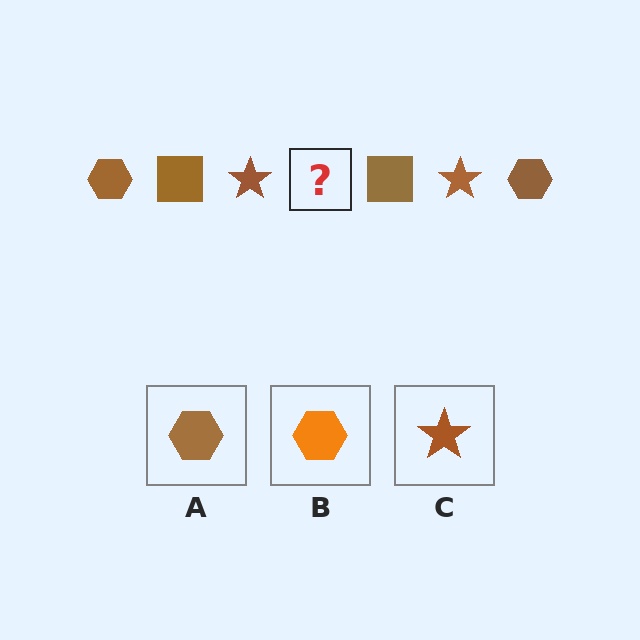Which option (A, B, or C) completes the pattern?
A.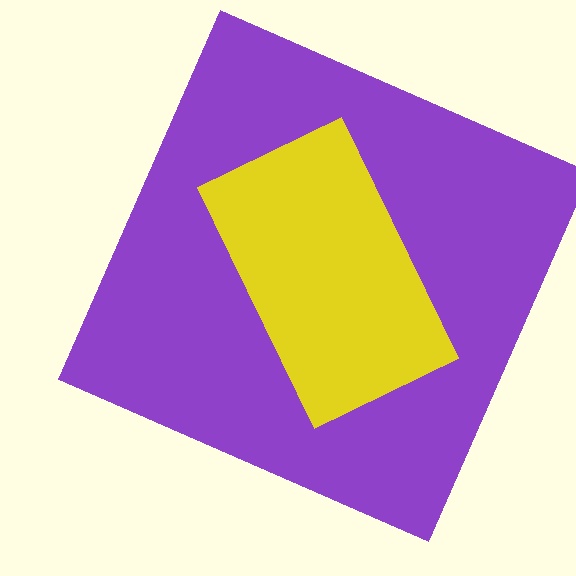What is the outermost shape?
The purple square.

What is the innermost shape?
The yellow rectangle.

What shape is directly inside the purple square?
The yellow rectangle.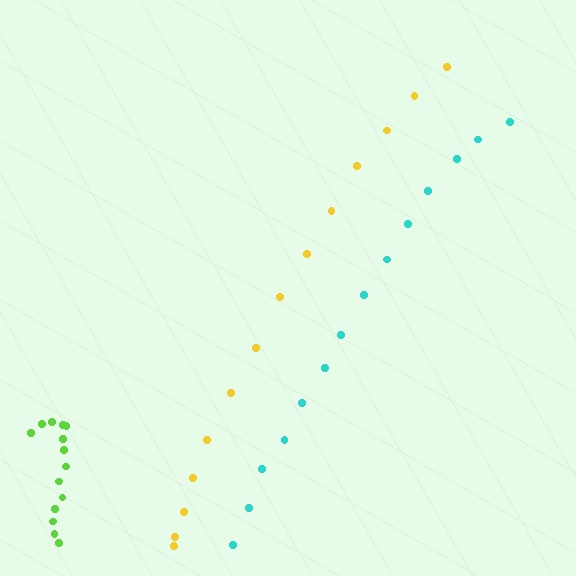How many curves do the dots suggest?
There are 3 distinct paths.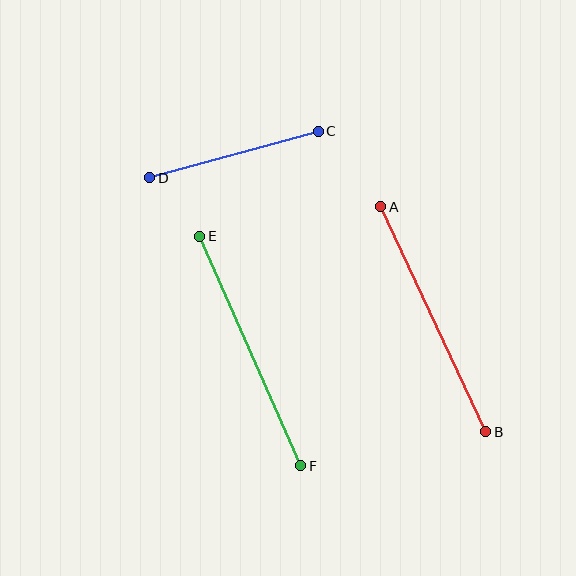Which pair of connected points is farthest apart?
Points E and F are farthest apart.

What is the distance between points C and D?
The distance is approximately 175 pixels.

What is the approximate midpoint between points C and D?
The midpoint is at approximately (234, 155) pixels.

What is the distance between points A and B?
The distance is approximately 248 pixels.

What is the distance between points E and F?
The distance is approximately 251 pixels.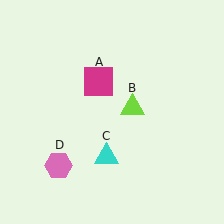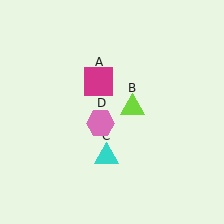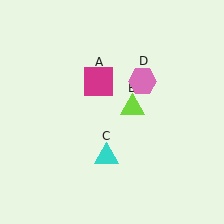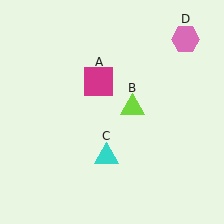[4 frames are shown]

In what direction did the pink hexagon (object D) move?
The pink hexagon (object D) moved up and to the right.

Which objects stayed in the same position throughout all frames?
Magenta square (object A) and lime triangle (object B) and cyan triangle (object C) remained stationary.